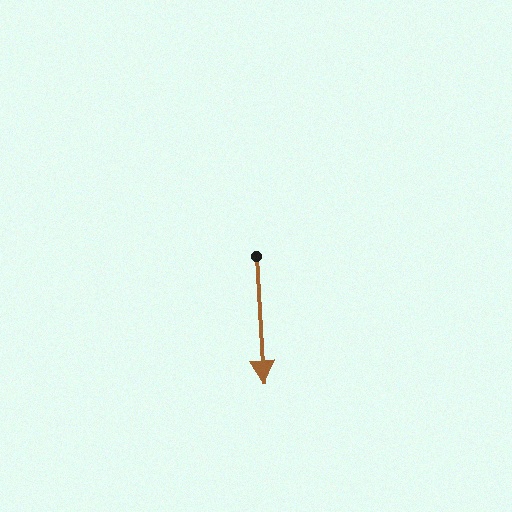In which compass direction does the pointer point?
South.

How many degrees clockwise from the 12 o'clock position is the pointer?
Approximately 177 degrees.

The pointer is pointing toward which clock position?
Roughly 6 o'clock.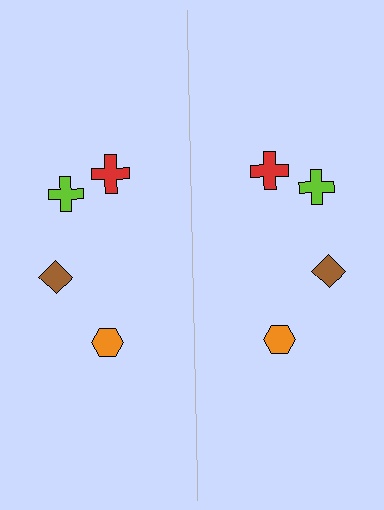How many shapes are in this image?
There are 8 shapes in this image.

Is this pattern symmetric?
Yes, this pattern has bilateral (reflection) symmetry.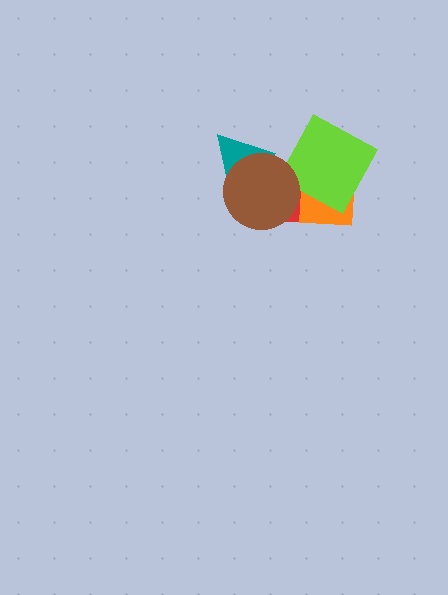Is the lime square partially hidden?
No, no other shape covers it.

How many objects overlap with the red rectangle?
3 objects overlap with the red rectangle.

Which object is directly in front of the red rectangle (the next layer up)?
The orange rectangle is directly in front of the red rectangle.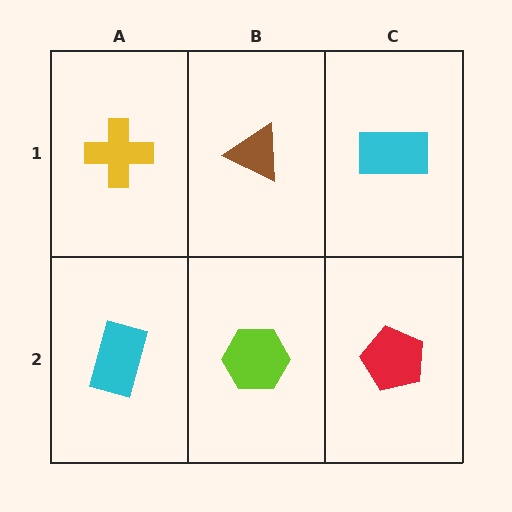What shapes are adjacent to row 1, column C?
A red pentagon (row 2, column C), a brown triangle (row 1, column B).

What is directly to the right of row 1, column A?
A brown triangle.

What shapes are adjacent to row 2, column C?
A cyan rectangle (row 1, column C), a lime hexagon (row 2, column B).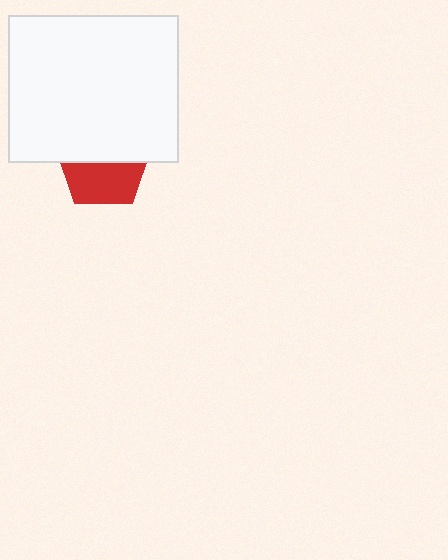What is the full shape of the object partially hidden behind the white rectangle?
The partially hidden object is a red pentagon.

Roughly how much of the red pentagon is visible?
About half of it is visible (roughly 48%).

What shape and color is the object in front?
The object in front is a white rectangle.